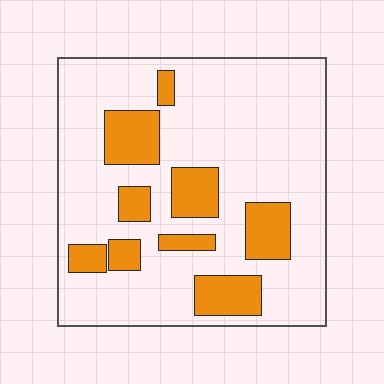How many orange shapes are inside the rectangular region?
9.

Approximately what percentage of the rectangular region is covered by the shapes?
Approximately 20%.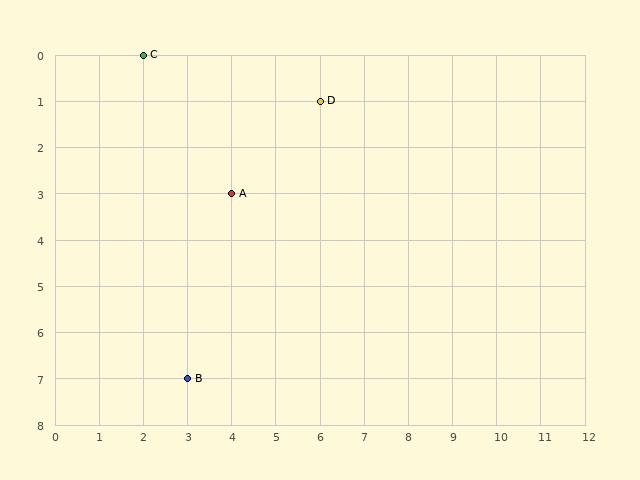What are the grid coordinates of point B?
Point B is at grid coordinates (3, 7).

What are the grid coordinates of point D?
Point D is at grid coordinates (6, 1).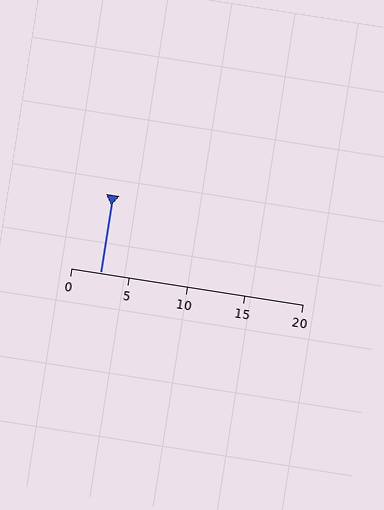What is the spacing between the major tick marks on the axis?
The major ticks are spaced 5 apart.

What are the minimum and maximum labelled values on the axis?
The axis runs from 0 to 20.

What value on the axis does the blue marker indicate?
The marker indicates approximately 2.5.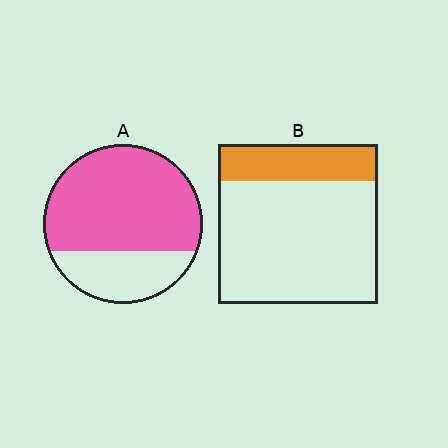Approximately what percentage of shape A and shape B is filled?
A is approximately 70% and B is approximately 25%.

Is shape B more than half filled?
No.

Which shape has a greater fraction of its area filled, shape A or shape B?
Shape A.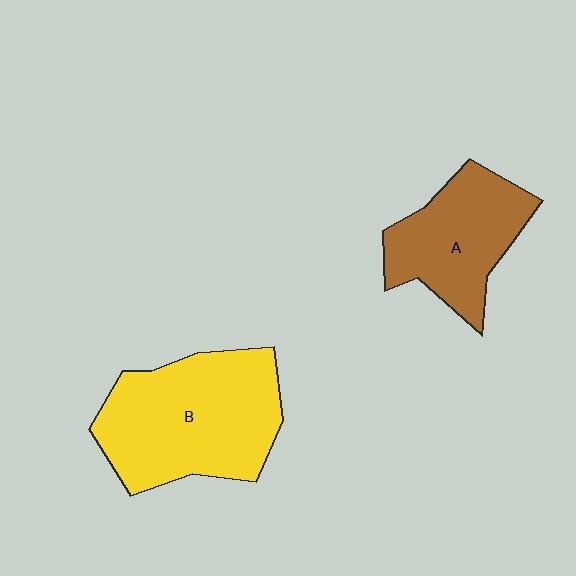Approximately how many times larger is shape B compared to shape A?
Approximately 1.5 times.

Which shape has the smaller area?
Shape A (brown).